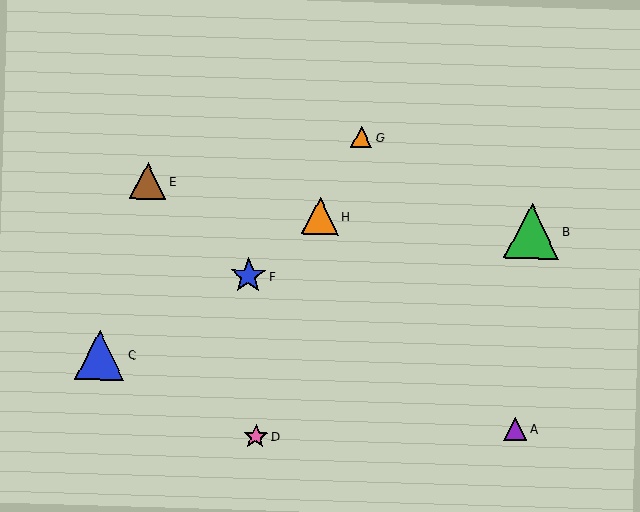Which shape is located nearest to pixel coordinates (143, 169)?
The brown triangle (labeled E) at (148, 181) is nearest to that location.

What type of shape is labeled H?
Shape H is an orange triangle.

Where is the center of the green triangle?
The center of the green triangle is at (532, 231).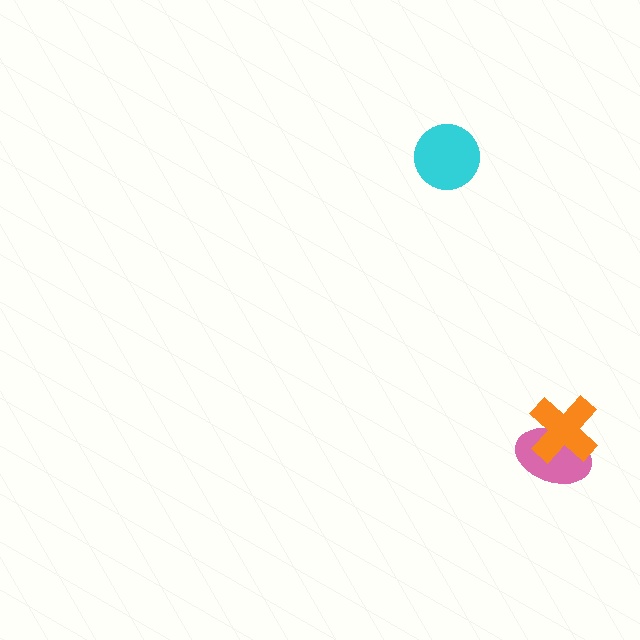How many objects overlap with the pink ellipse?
1 object overlaps with the pink ellipse.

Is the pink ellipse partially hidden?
Yes, it is partially covered by another shape.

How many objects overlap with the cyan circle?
0 objects overlap with the cyan circle.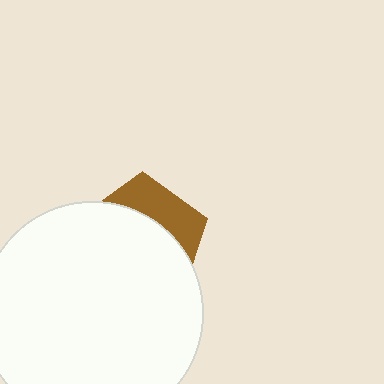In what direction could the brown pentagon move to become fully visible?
The brown pentagon could move up. That would shift it out from behind the white circle entirely.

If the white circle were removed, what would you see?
You would see the complete brown pentagon.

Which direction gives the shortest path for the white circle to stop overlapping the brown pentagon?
Moving down gives the shortest separation.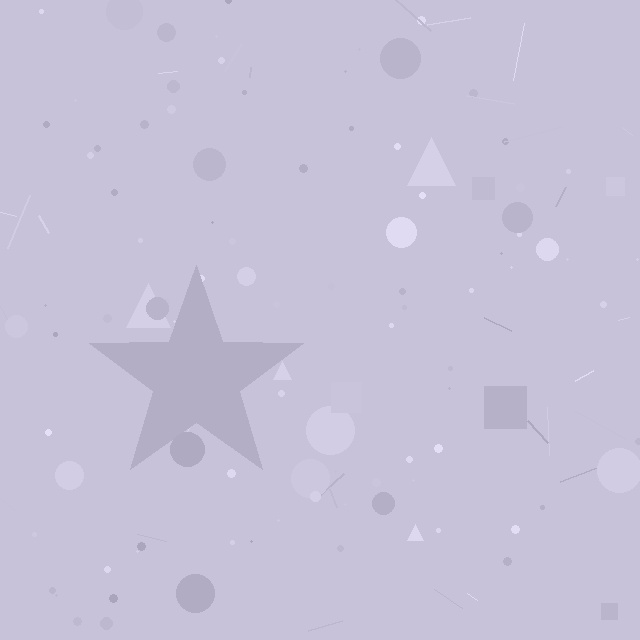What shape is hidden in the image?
A star is hidden in the image.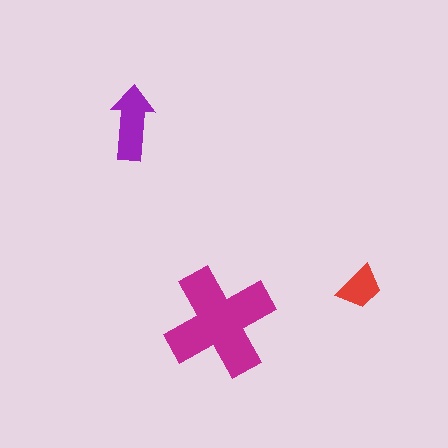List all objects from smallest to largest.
The red trapezoid, the purple arrow, the magenta cross.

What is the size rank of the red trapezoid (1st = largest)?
3rd.